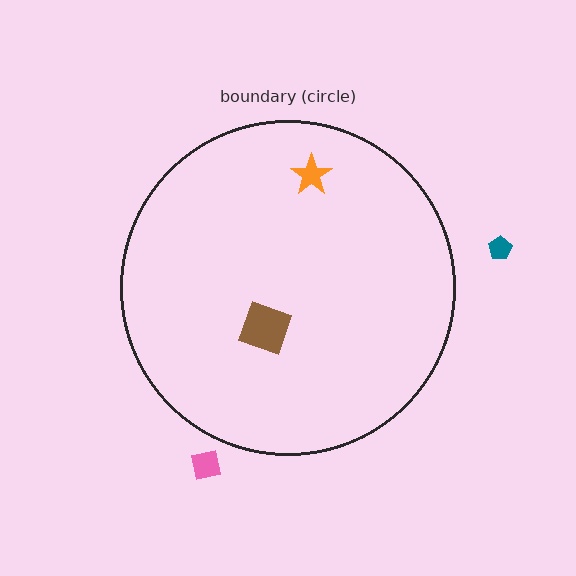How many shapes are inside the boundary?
2 inside, 2 outside.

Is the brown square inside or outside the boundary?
Inside.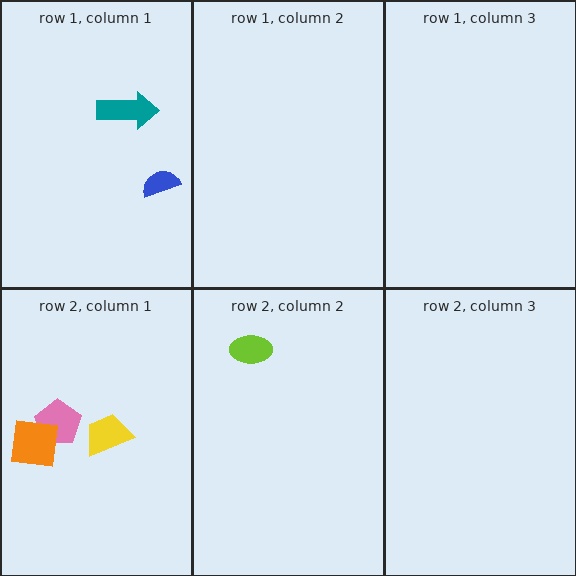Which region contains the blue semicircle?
The row 1, column 1 region.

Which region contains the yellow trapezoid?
The row 2, column 1 region.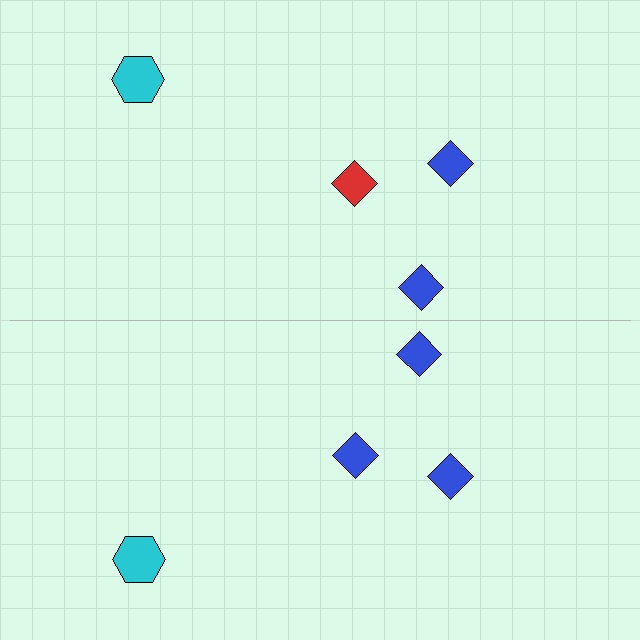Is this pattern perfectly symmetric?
No, the pattern is not perfectly symmetric. The blue diamond on the bottom side breaks the symmetry — its mirror counterpart is red.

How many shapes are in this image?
There are 8 shapes in this image.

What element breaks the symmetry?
The blue diamond on the bottom side breaks the symmetry — its mirror counterpart is red.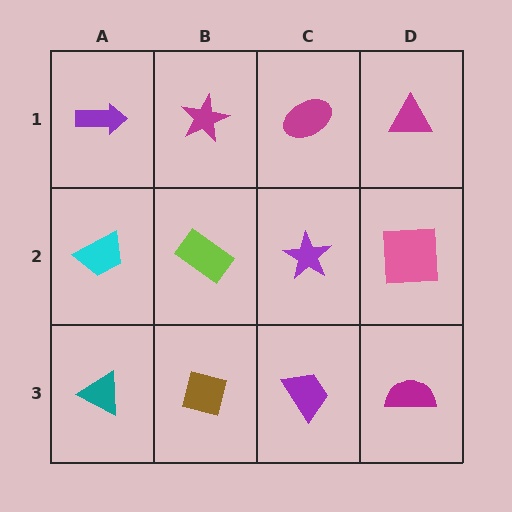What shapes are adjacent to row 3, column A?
A cyan trapezoid (row 2, column A), a brown square (row 3, column B).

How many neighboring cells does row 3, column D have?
2.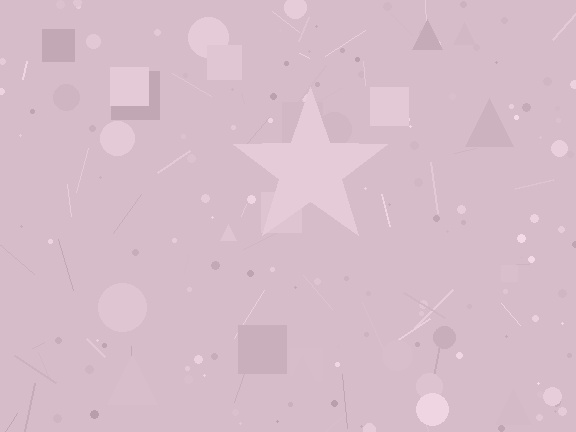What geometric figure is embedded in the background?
A star is embedded in the background.